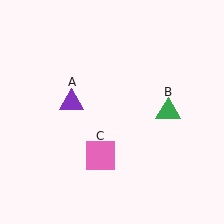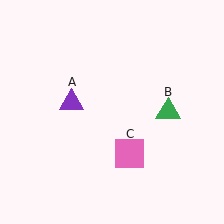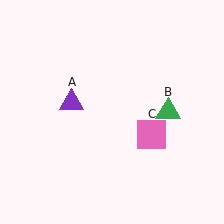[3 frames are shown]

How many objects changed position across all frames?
1 object changed position: pink square (object C).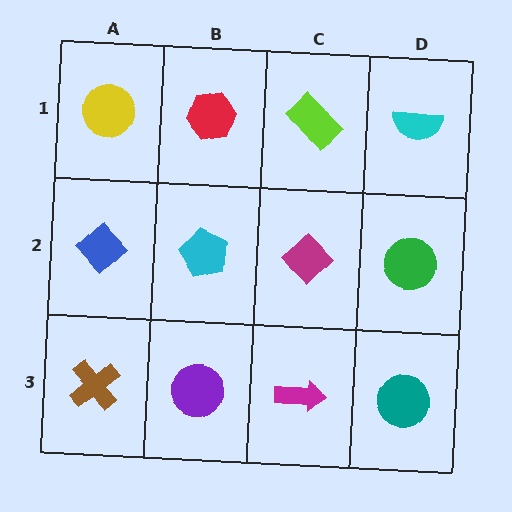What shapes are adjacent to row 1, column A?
A blue diamond (row 2, column A), a red hexagon (row 1, column B).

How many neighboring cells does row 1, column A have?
2.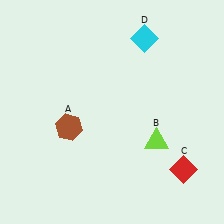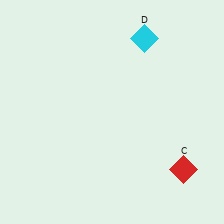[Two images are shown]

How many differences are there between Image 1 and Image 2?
There are 2 differences between the two images.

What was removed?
The lime triangle (B), the brown hexagon (A) were removed in Image 2.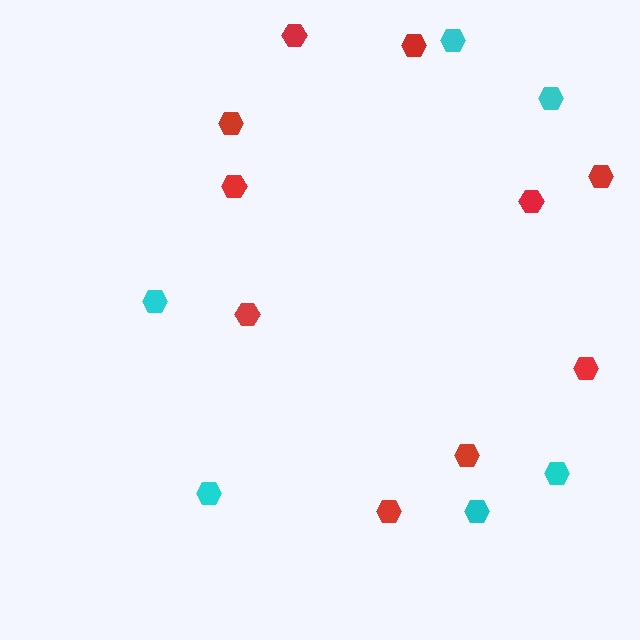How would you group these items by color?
There are 2 groups: one group of red hexagons (10) and one group of cyan hexagons (6).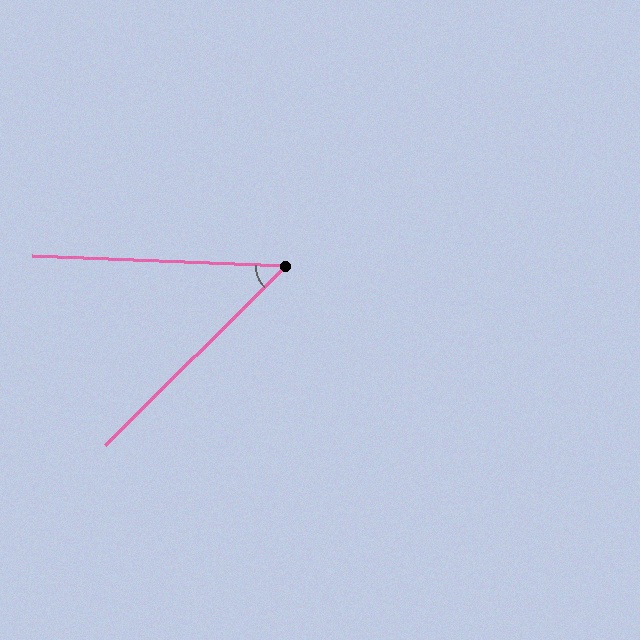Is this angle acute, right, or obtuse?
It is acute.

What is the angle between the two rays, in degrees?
Approximately 47 degrees.